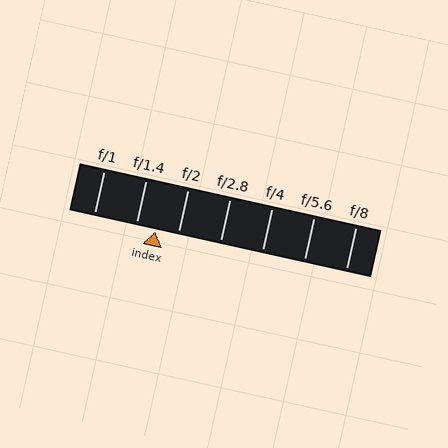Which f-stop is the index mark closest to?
The index mark is closest to f/1.4.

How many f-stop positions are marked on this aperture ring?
There are 7 f-stop positions marked.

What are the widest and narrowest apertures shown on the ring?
The widest aperture shown is f/1 and the narrowest is f/8.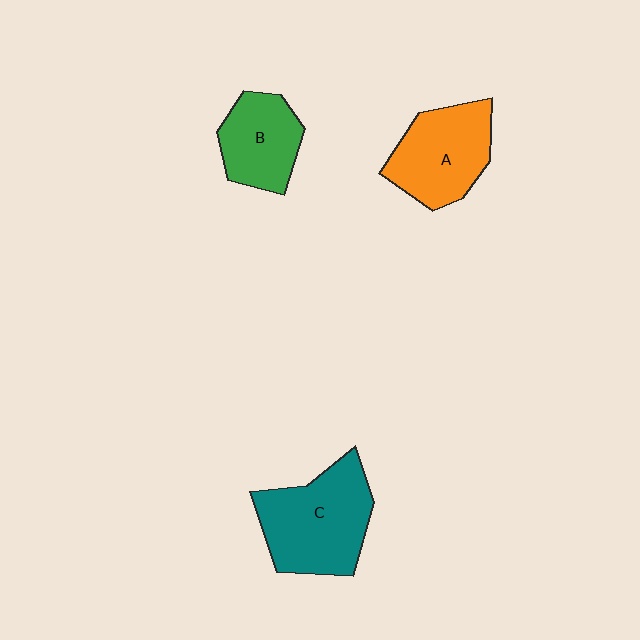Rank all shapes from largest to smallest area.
From largest to smallest: C (teal), A (orange), B (green).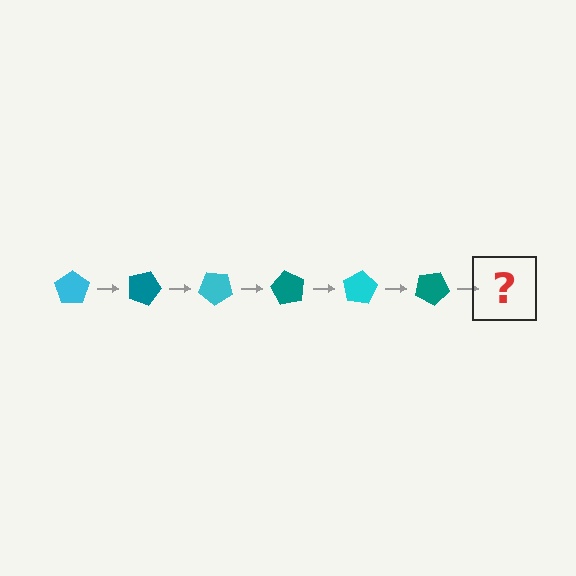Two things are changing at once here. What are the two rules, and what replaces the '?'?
The two rules are that it rotates 20 degrees each step and the color cycles through cyan and teal. The '?' should be a cyan pentagon, rotated 120 degrees from the start.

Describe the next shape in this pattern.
It should be a cyan pentagon, rotated 120 degrees from the start.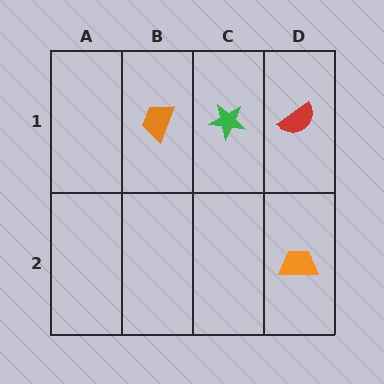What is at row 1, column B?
An orange trapezoid.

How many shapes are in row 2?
1 shape.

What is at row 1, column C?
A green star.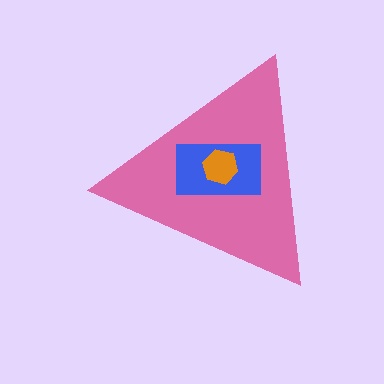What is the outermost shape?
The pink triangle.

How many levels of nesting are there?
3.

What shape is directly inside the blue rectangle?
The orange hexagon.